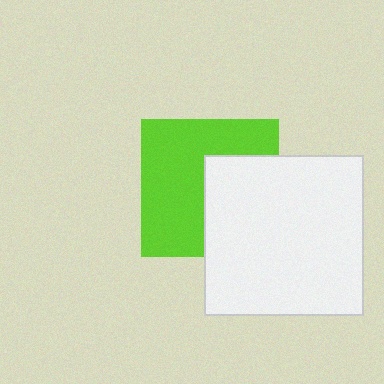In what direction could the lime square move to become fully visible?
The lime square could move left. That would shift it out from behind the white square entirely.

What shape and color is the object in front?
The object in front is a white square.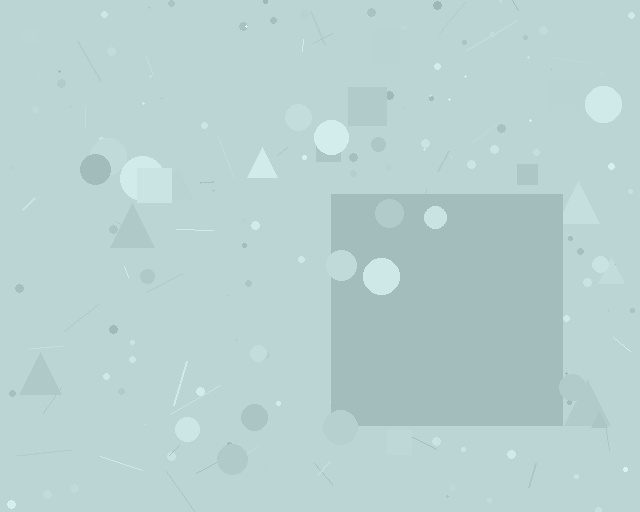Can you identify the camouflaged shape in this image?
The camouflaged shape is a square.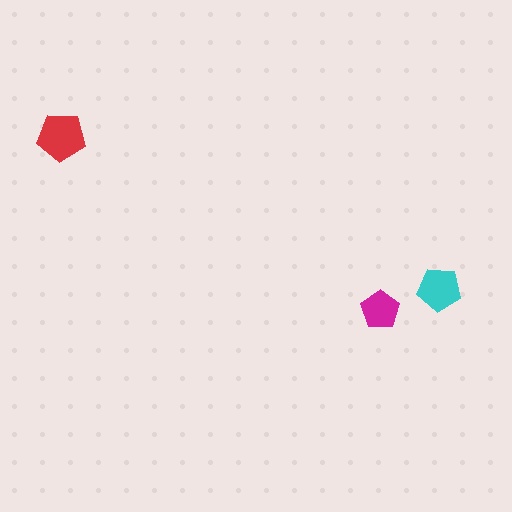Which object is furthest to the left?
The red pentagon is leftmost.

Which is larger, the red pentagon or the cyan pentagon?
The red one.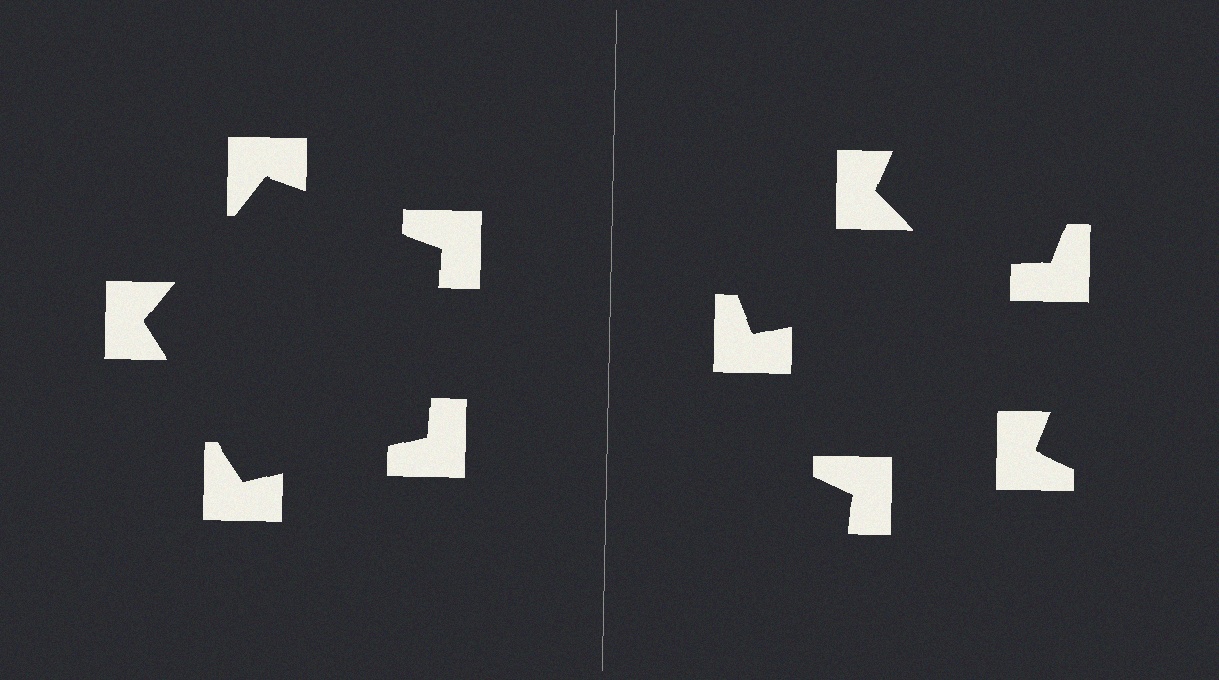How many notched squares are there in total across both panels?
10 — 5 on each side.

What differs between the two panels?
The notched squares are positioned identically on both sides; only the wedge orientations differ. On the left they align to a pentagon; on the right they are misaligned.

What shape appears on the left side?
An illusory pentagon.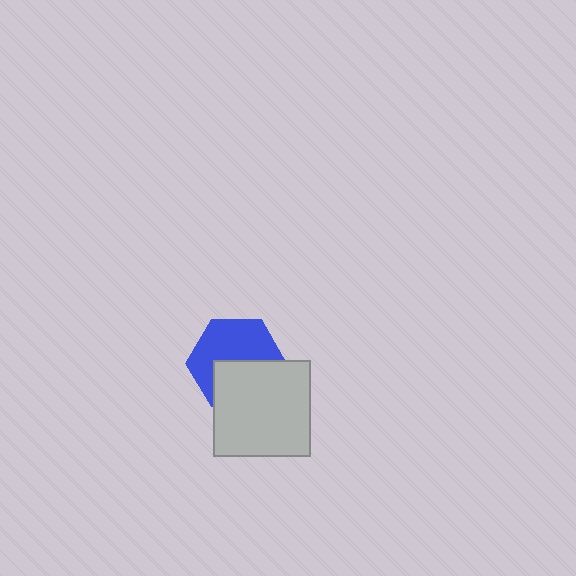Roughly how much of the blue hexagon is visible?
About half of it is visible (roughly 56%).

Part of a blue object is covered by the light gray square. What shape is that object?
It is a hexagon.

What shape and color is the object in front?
The object in front is a light gray square.